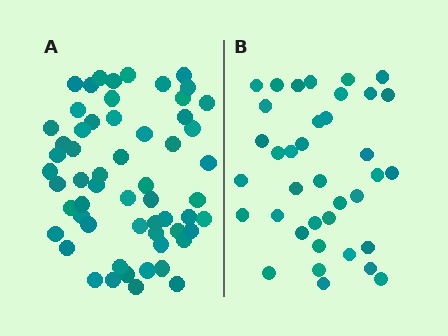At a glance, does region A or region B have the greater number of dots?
Region A (the left region) has more dots.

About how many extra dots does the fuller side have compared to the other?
Region A has approximately 20 more dots than region B.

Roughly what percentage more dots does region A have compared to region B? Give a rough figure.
About 55% more.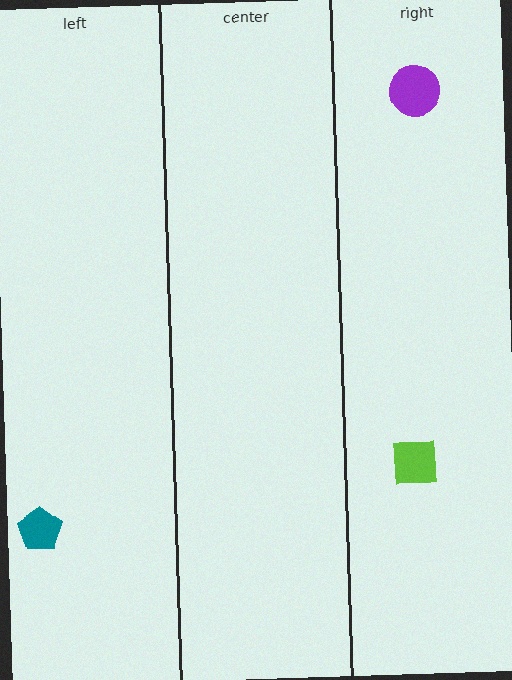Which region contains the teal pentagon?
The left region.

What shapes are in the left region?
The teal pentagon.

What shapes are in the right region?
The lime square, the purple circle.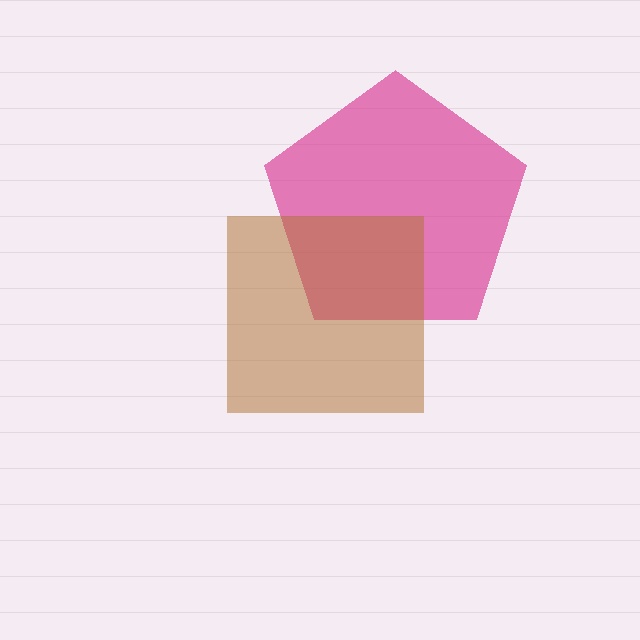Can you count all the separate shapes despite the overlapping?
Yes, there are 2 separate shapes.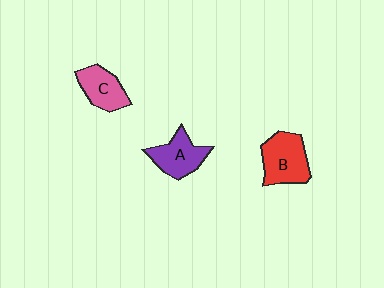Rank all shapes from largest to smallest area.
From largest to smallest: B (red), A (purple), C (pink).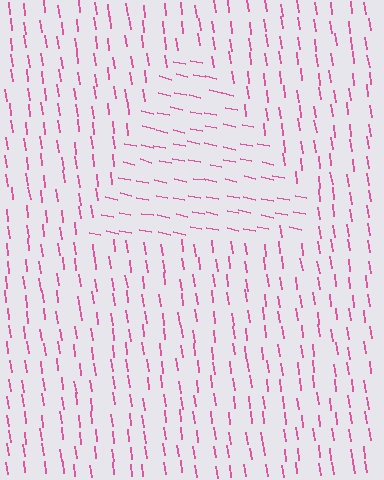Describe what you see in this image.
The image is filled with small pink line segments. A triangle region in the image has lines oriented differently from the surrounding lines, creating a visible texture boundary.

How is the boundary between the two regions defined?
The boundary is defined purely by a change in line orientation (approximately 70 degrees difference). All lines are the same color and thickness.